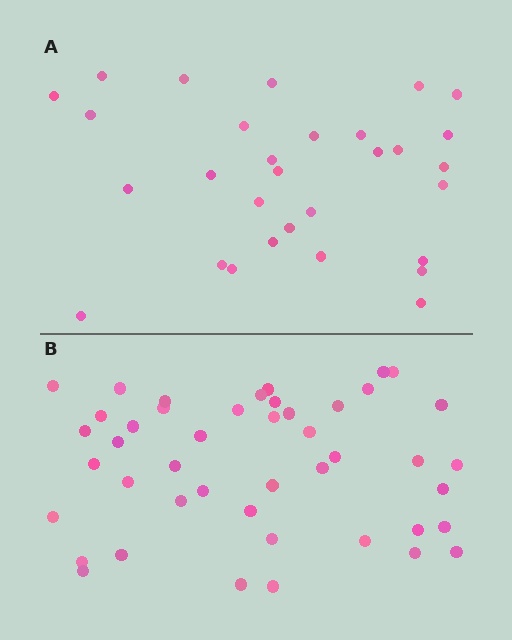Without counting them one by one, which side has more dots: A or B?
Region B (the bottom region) has more dots.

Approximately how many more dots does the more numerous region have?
Region B has approximately 15 more dots than region A.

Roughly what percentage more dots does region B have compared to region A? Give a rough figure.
About 50% more.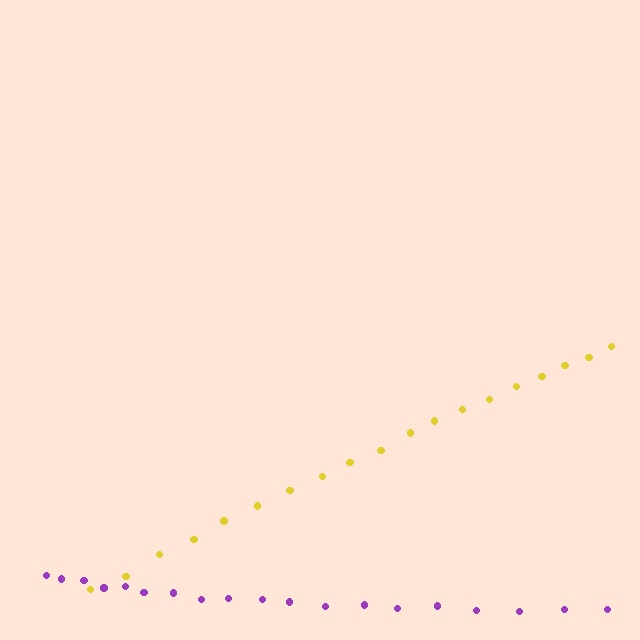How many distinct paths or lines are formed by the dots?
There are 2 distinct paths.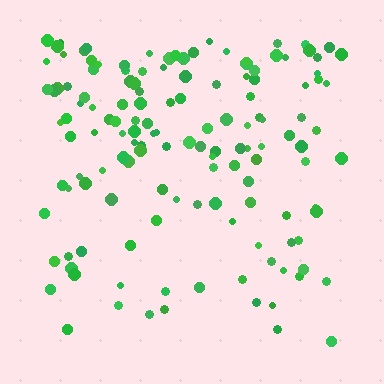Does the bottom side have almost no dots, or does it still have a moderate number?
Still a moderate number, just noticeably fewer than the top.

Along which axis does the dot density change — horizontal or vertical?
Vertical.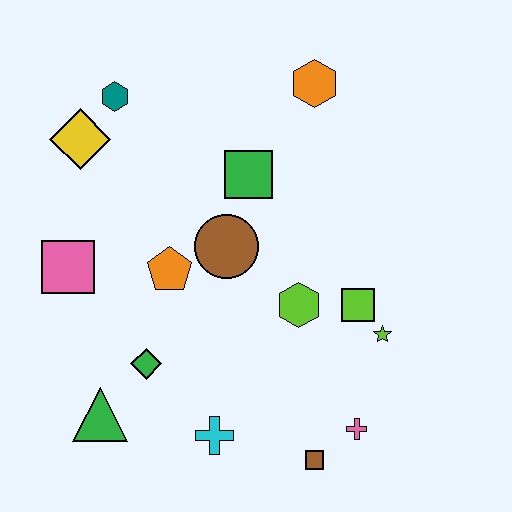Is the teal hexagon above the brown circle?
Yes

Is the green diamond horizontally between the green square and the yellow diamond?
Yes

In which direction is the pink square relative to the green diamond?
The pink square is above the green diamond.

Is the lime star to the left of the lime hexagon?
No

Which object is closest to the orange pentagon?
The brown circle is closest to the orange pentagon.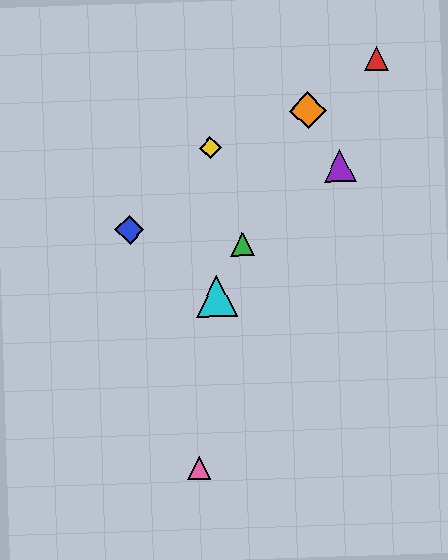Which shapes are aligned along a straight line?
The green triangle, the orange diamond, the cyan triangle are aligned along a straight line.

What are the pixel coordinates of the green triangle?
The green triangle is at (242, 244).